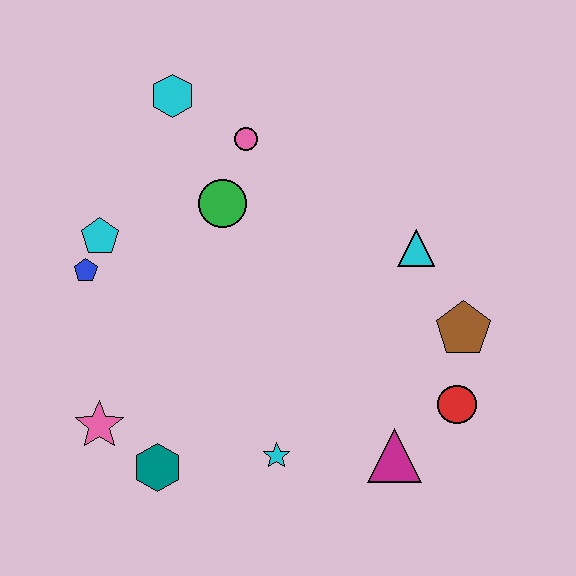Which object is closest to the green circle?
The pink circle is closest to the green circle.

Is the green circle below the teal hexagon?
No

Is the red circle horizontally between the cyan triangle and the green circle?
No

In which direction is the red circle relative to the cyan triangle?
The red circle is below the cyan triangle.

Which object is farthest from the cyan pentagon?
The red circle is farthest from the cyan pentagon.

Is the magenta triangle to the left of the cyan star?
No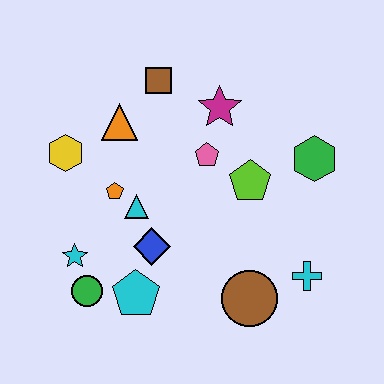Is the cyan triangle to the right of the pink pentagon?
No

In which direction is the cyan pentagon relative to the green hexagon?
The cyan pentagon is to the left of the green hexagon.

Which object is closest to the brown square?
The orange triangle is closest to the brown square.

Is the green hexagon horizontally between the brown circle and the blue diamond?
No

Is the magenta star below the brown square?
Yes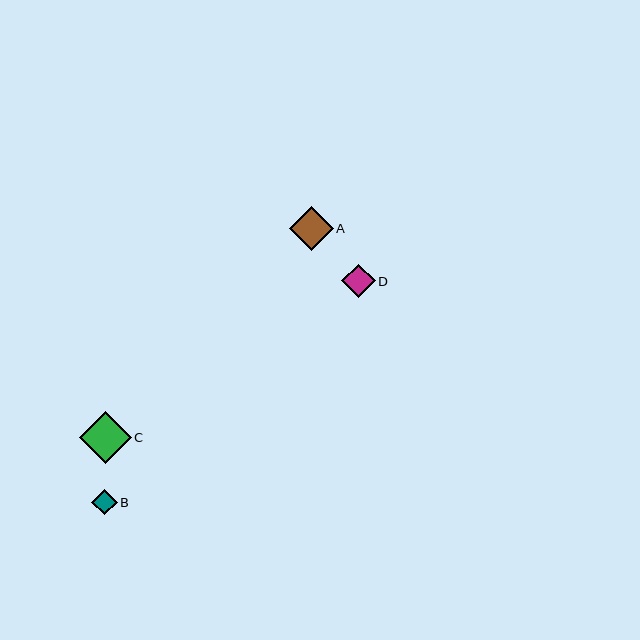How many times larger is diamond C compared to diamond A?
Diamond C is approximately 1.2 times the size of diamond A.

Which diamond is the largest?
Diamond C is the largest with a size of approximately 52 pixels.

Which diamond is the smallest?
Diamond B is the smallest with a size of approximately 25 pixels.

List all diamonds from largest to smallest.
From largest to smallest: C, A, D, B.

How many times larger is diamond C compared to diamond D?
Diamond C is approximately 1.5 times the size of diamond D.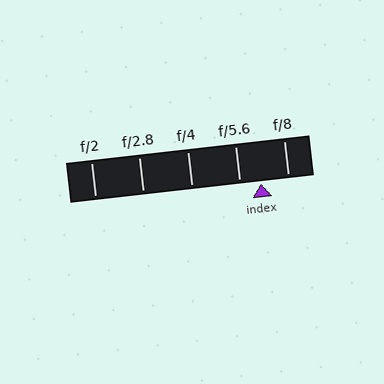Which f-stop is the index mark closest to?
The index mark is closest to f/5.6.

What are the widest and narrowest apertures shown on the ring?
The widest aperture shown is f/2 and the narrowest is f/8.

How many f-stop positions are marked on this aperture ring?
There are 5 f-stop positions marked.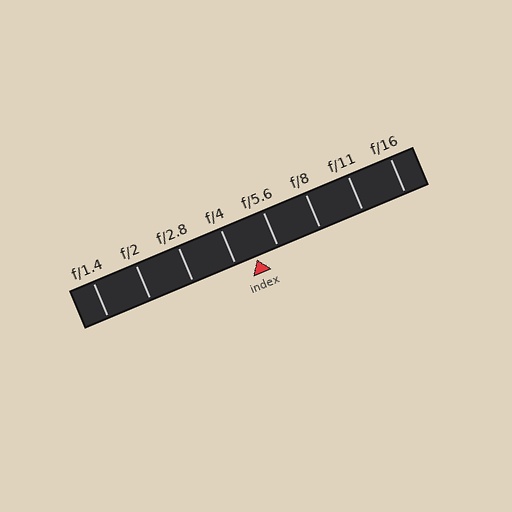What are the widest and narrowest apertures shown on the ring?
The widest aperture shown is f/1.4 and the narrowest is f/16.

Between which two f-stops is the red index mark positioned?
The index mark is between f/4 and f/5.6.